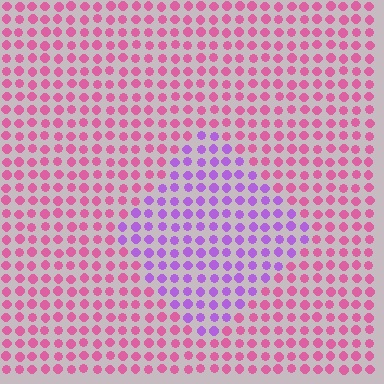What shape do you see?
I see a diamond.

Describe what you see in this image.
The image is filled with small pink elements in a uniform arrangement. A diamond-shaped region is visible where the elements are tinted to a slightly different hue, forming a subtle color boundary.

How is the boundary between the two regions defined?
The boundary is defined purely by a slight shift in hue (about 49 degrees). Spacing, size, and orientation are identical on both sides.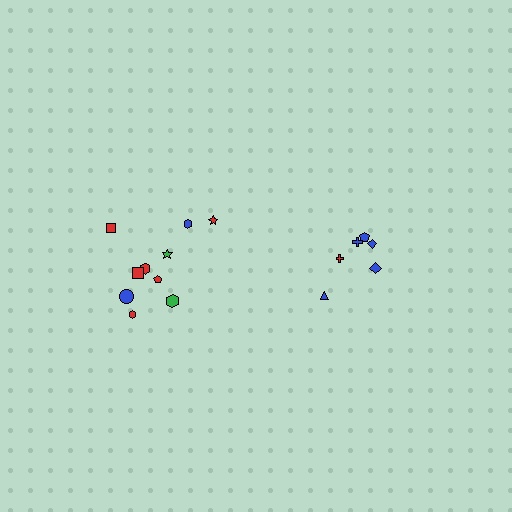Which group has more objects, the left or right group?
The left group.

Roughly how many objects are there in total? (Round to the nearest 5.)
Roughly 15 objects in total.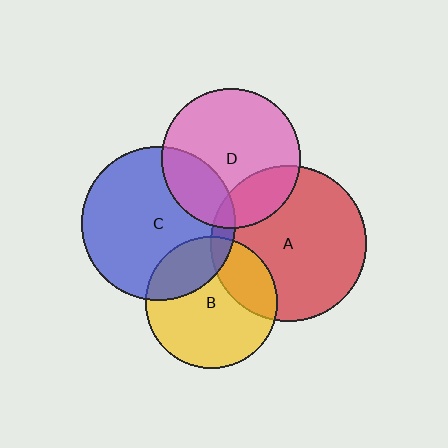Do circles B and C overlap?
Yes.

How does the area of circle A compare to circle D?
Approximately 1.2 times.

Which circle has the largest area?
Circle A (red).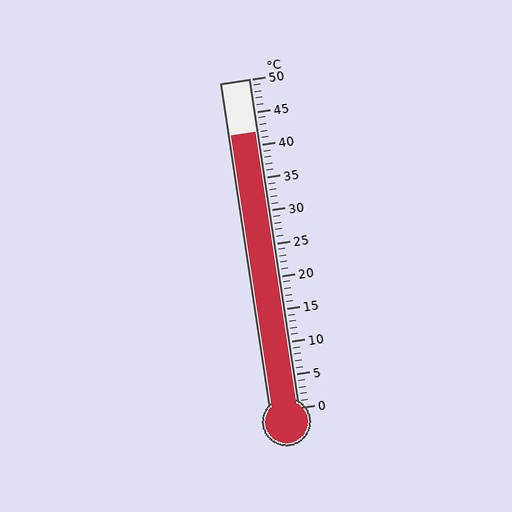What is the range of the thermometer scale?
The thermometer scale ranges from 0°C to 50°C.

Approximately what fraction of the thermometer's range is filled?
The thermometer is filled to approximately 85% of its range.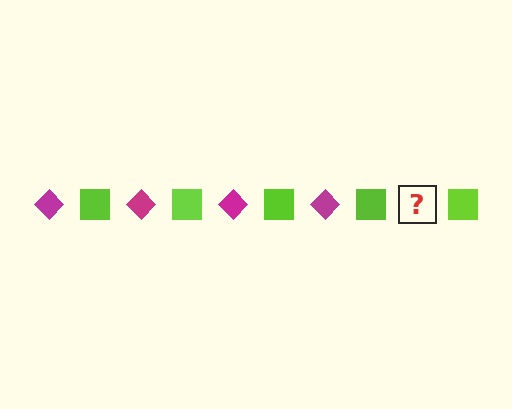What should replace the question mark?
The question mark should be replaced with a magenta diamond.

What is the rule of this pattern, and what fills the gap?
The rule is that the pattern alternates between magenta diamond and lime square. The gap should be filled with a magenta diamond.